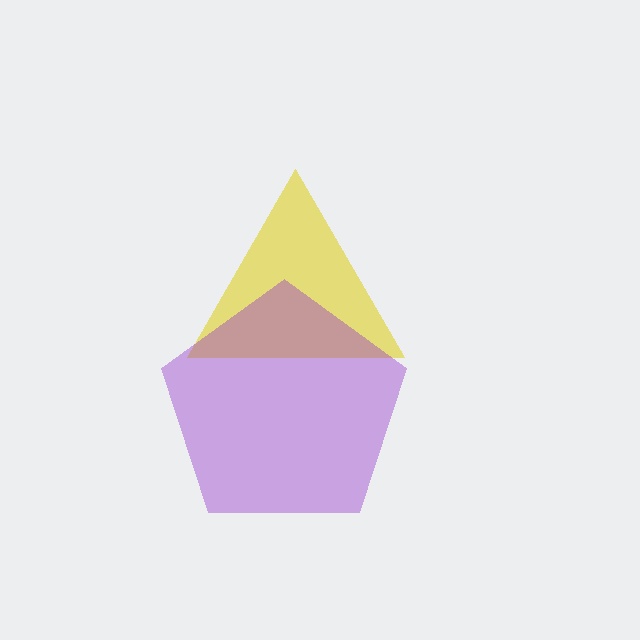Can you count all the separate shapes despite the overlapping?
Yes, there are 2 separate shapes.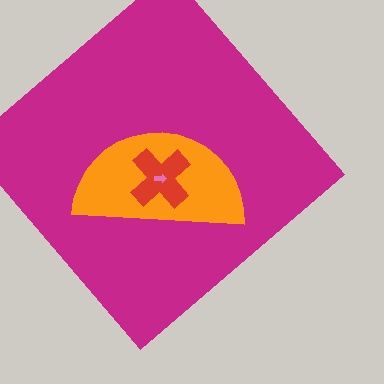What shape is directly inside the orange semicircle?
The red cross.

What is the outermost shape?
The magenta diamond.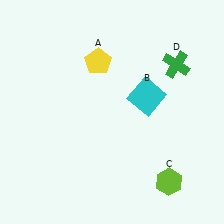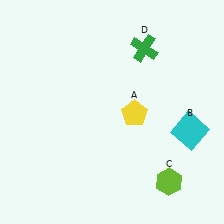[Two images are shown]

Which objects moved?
The objects that moved are: the yellow pentagon (A), the cyan square (B), the green cross (D).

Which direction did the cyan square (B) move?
The cyan square (B) moved right.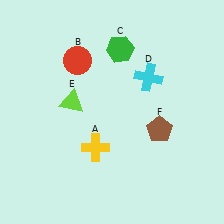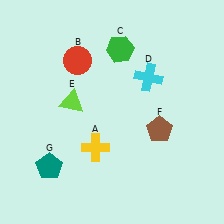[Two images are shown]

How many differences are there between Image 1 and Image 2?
There is 1 difference between the two images.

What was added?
A teal pentagon (G) was added in Image 2.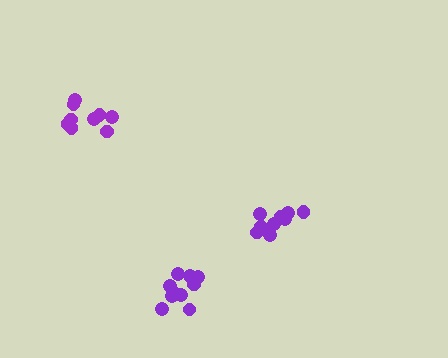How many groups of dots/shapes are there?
There are 3 groups.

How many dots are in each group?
Group 1: 9 dots, Group 2: 10 dots, Group 3: 9 dots (28 total).